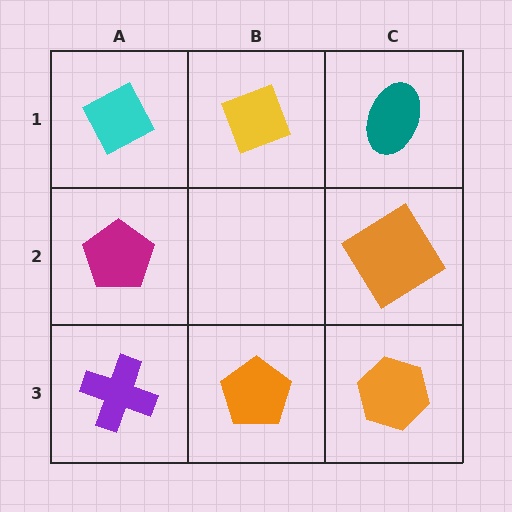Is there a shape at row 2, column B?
No, that cell is empty.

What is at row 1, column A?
A cyan diamond.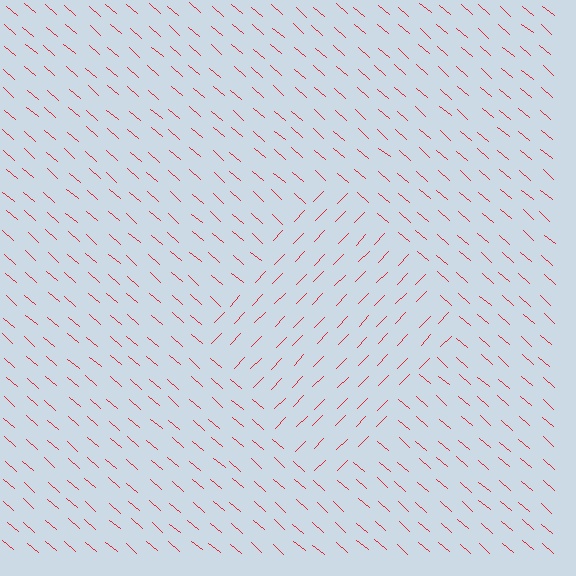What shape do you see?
I see a diamond.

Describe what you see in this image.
The image is filled with small red line segments. A diamond region in the image has lines oriented differently from the surrounding lines, creating a visible texture boundary.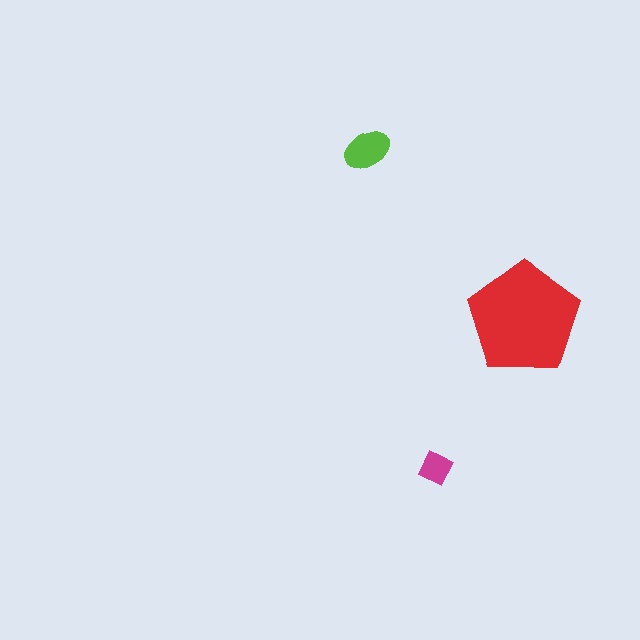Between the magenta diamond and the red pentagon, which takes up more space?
The red pentagon.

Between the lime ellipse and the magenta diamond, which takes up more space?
The lime ellipse.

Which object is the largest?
The red pentagon.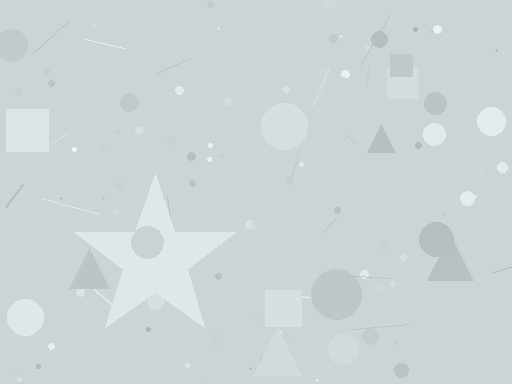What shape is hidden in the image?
A star is hidden in the image.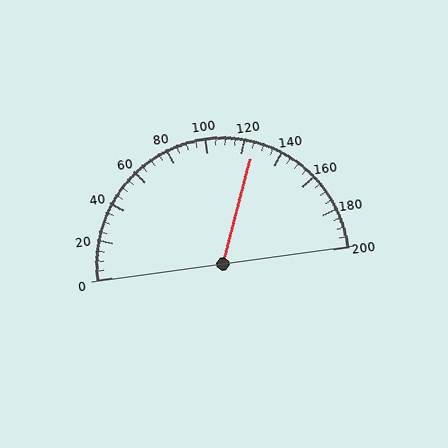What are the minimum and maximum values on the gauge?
The gauge ranges from 0 to 200.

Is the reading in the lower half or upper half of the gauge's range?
The reading is in the upper half of the range (0 to 200).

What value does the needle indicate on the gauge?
The needle indicates approximately 125.